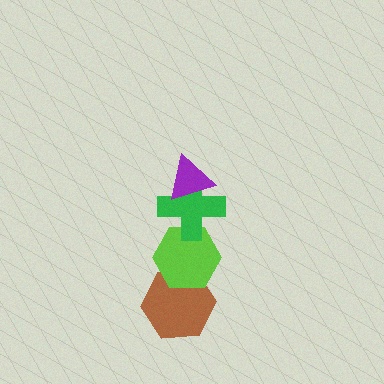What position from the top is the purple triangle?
The purple triangle is 1st from the top.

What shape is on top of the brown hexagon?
The lime hexagon is on top of the brown hexagon.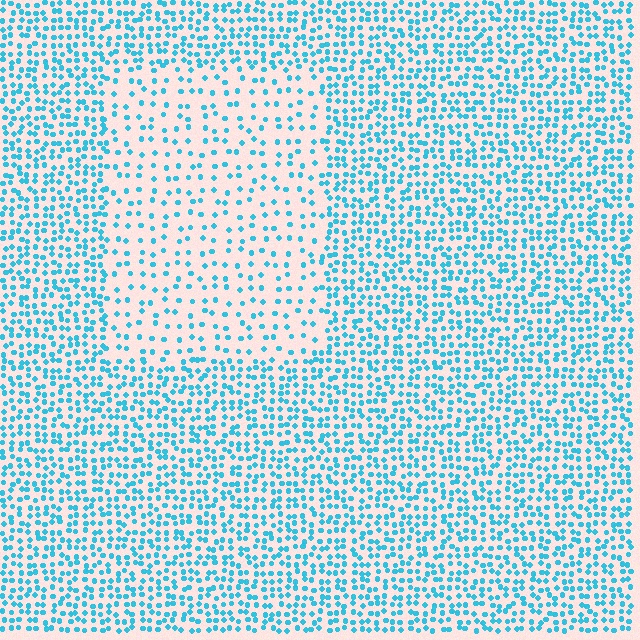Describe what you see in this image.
The image contains small cyan elements arranged at two different densities. A rectangle-shaped region is visible where the elements are less densely packed than the surrounding area.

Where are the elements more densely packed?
The elements are more densely packed outside the rectangle boundary.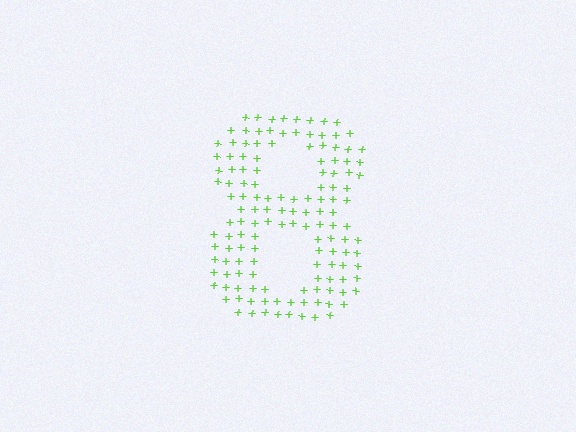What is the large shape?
The large shape is the digit 8.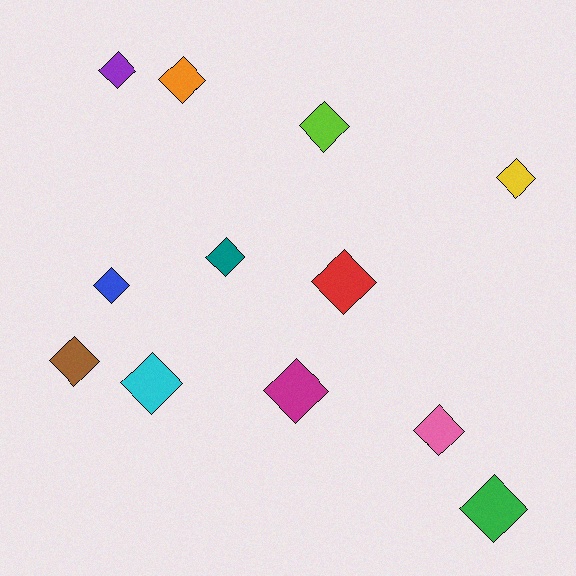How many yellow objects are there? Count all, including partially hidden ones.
There is 1 yellow object.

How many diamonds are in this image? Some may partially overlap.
There are 12 diamonds.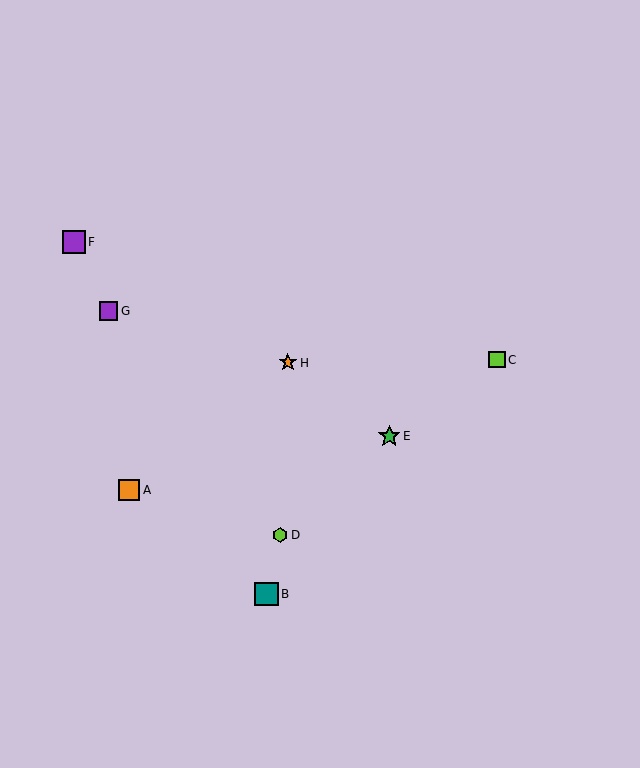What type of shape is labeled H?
Shape H is an orange star.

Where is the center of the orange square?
The center of the orange square is at (129, 490).